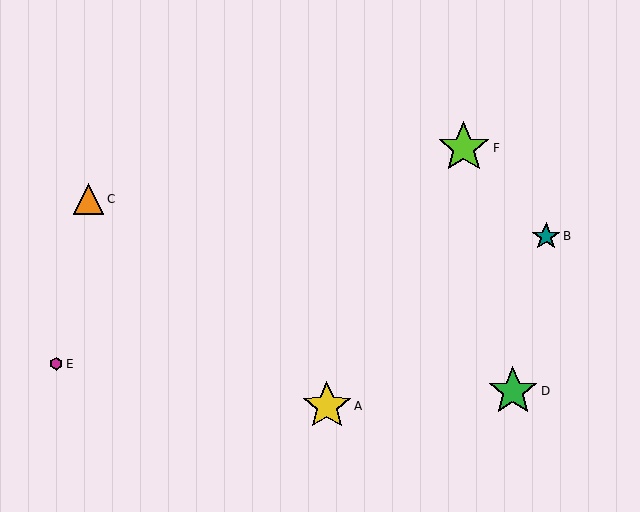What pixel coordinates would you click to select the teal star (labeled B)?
Click at (546, 236) to select the teal star B.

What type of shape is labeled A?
Shape A is a yellow star.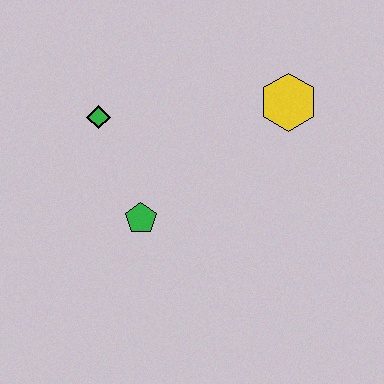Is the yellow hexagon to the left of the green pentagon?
No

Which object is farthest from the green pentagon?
The yellow hexagon is farthest from the green pentagon.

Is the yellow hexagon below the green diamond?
No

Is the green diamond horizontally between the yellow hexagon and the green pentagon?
No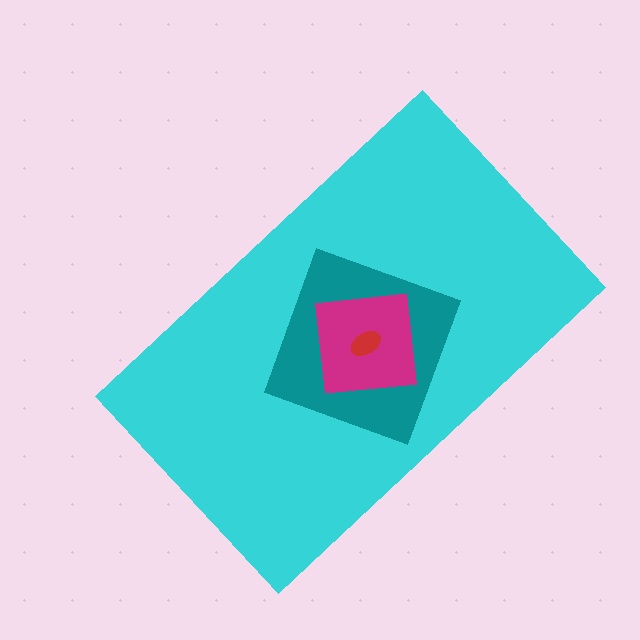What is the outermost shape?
The cyan rectangle.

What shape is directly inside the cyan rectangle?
The teal square.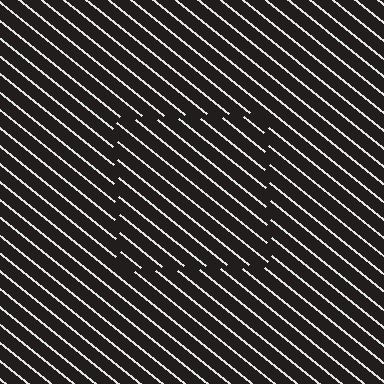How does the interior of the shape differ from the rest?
The interior of the shape contains the same grating, shifted by half a period — the contour is defined by the phase discontinuity where line-ends from the inner and outer gratings abut.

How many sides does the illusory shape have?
4 sides — the line-ends trace a square.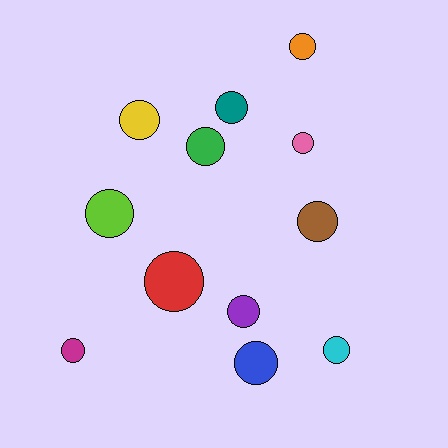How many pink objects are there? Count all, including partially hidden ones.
There is 1 pink object.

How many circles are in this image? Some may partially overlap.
There are 12 circles.